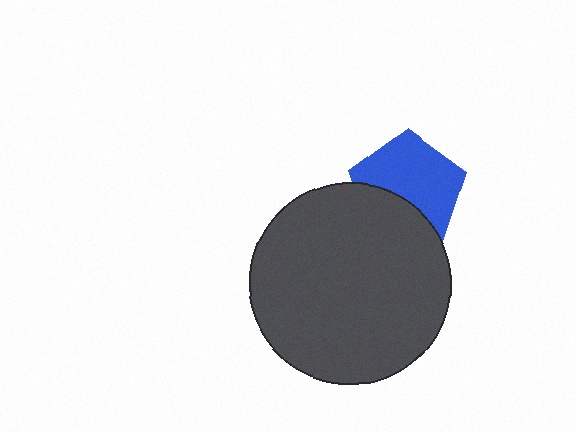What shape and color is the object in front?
The object in front is a dark gray circle.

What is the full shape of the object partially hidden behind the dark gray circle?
The partially hidden object is a blue pentagon.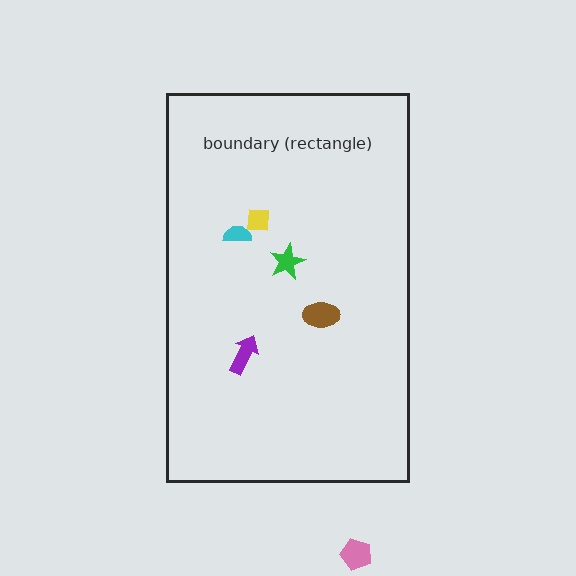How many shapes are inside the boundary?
5 inside, 1 outside.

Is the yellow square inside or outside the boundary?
Inside.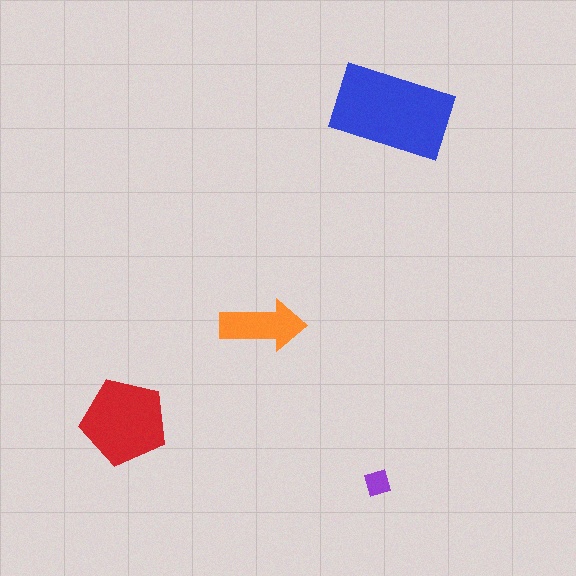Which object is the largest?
The blue rectangle.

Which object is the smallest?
The purple diamond.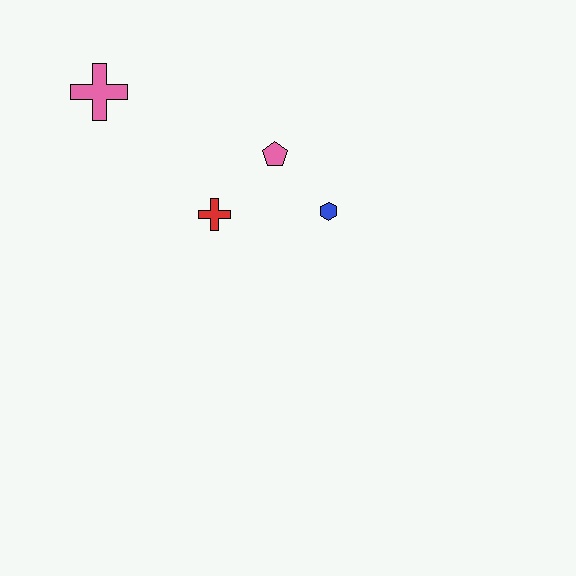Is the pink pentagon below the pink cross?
Yes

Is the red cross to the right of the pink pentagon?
No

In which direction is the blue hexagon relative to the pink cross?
The blue hexagon is to the right of the pink cross.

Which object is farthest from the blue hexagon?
The pink cross is farthest from the blue hexagon.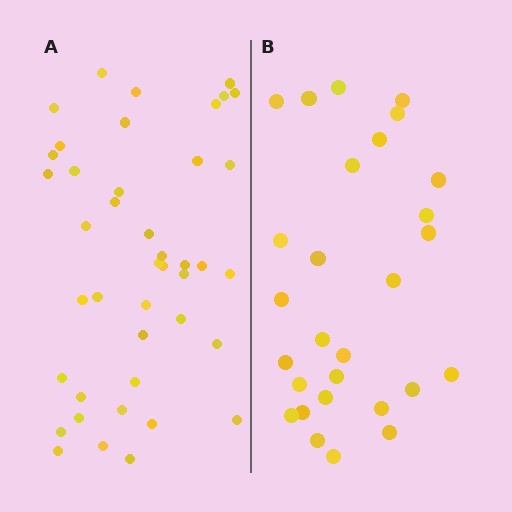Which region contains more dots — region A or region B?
Region A (the left region) has more dots.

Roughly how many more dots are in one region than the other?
Region A has approximately 15 more dots than region B.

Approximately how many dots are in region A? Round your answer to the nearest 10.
About 40 dots. (The exact count is 42, which rounds to 40.)